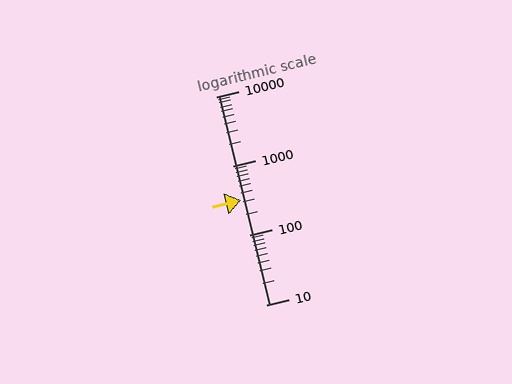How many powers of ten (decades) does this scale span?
The scale spans 3 decades, from 10 to 10000.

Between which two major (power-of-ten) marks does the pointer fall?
The pointer is between 100 and 1000.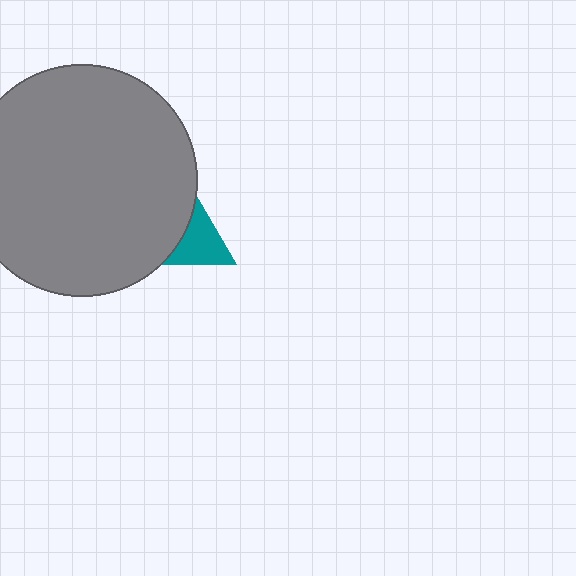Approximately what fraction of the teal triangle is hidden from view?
Roughly 63% of the teal triangle is hidden behind the gray circle.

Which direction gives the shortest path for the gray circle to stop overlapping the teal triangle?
Moving left gives the shortest separation.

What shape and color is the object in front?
The object in front is a gray circle.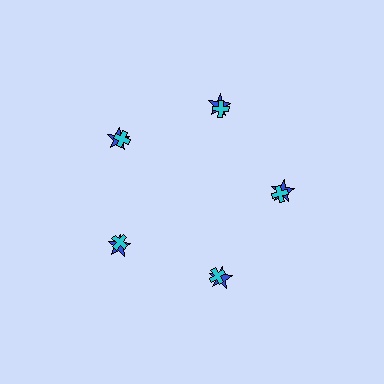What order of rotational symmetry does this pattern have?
This pattern has 5-fold rotational symmetry.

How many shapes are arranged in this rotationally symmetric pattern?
There are 10 shapes, arranged in 5 groups of 2.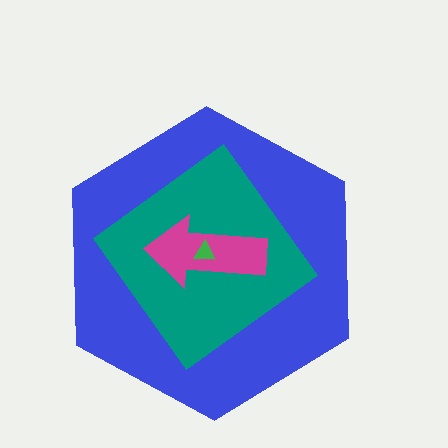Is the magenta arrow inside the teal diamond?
Yes.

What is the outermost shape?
The blue hexagon.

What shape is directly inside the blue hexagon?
The teal diamond.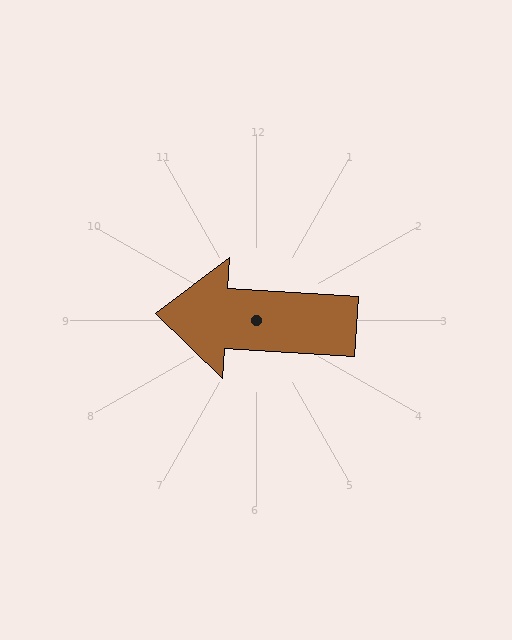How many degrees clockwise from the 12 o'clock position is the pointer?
Approximately 274 degrees.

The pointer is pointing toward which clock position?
Roughly 9 o'clock.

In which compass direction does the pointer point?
West.